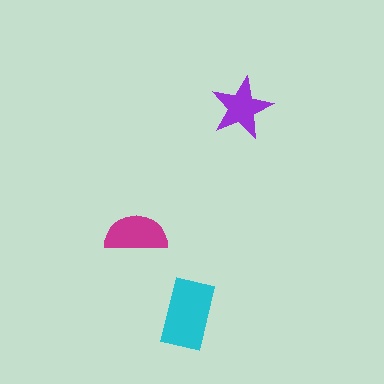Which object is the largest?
The cyan rectangle.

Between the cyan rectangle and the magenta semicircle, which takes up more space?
The cyan rectangle.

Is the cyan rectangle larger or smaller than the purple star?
Larger.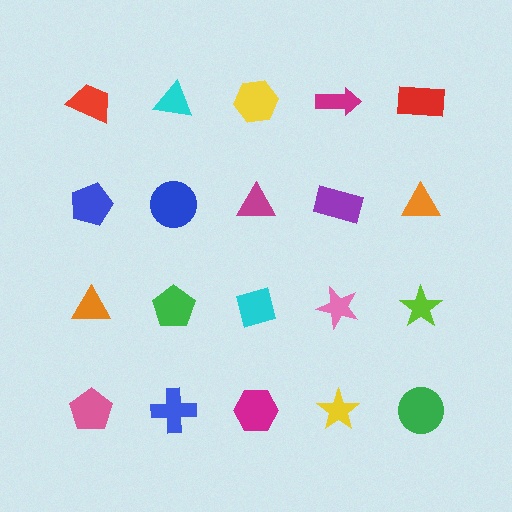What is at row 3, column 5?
A lime star.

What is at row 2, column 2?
A blue circle.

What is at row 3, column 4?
A pink star.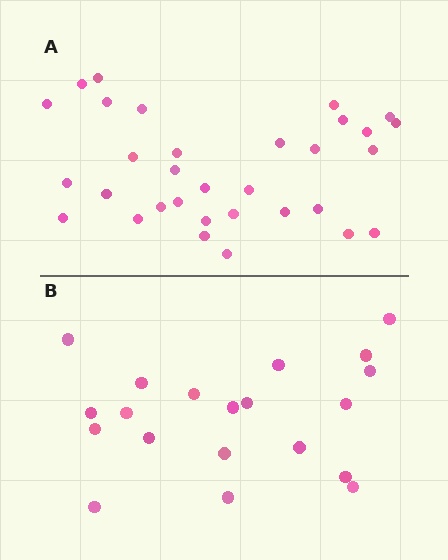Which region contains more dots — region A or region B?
Region A (the top region) has more dots.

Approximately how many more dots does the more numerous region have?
Region A has roughly 12 or so more dots than region B.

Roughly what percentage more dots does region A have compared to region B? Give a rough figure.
About 60% more.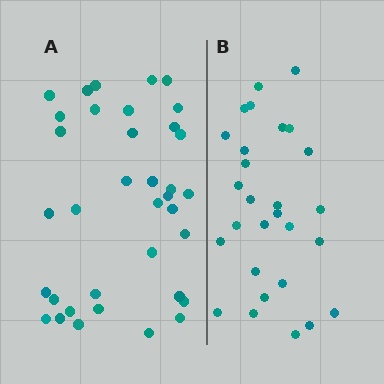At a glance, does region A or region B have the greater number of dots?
Region A (the left region) has more dots.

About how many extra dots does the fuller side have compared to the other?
Region A has roughly 8 or so more dots than region B.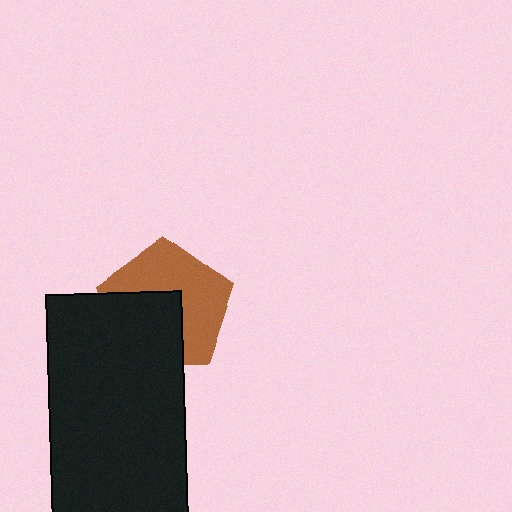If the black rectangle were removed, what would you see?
You would see the complete brown pentagon.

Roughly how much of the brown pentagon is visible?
About half of it is visible (roughly 56%).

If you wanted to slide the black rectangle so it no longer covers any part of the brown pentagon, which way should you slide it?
Slide it toward the lower-left — that is the most direct way to separate the two shapes.